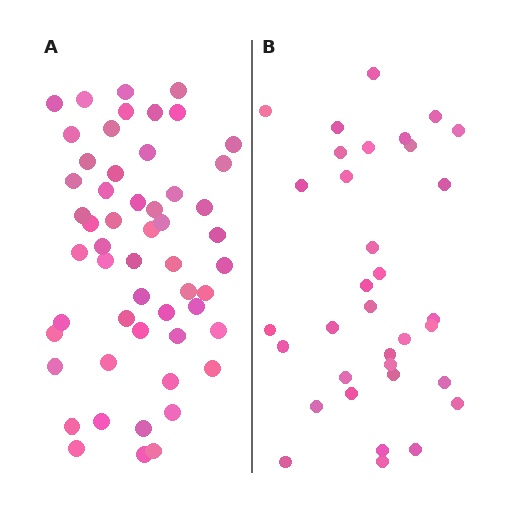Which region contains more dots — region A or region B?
Region A (the left region) has more dots.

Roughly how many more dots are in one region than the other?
Region A has approximately 20 more dots than region B.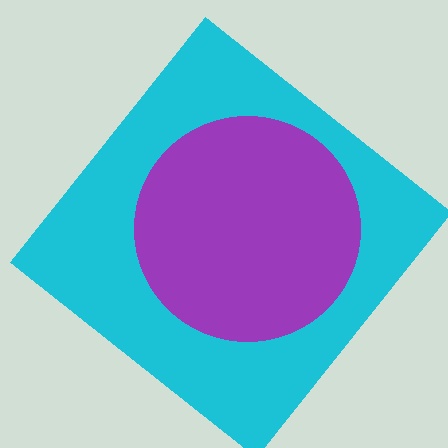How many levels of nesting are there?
2.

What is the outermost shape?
The cyan diamond.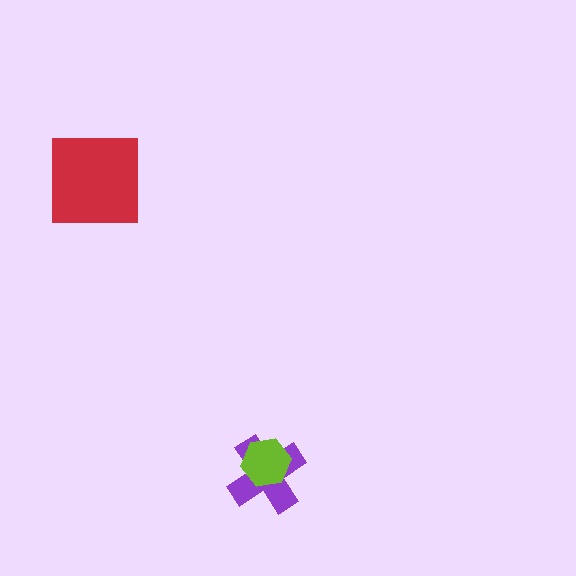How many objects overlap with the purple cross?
1 object overlaps with the purple cross.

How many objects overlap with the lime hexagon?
1 object overlaps with the lime hexagon.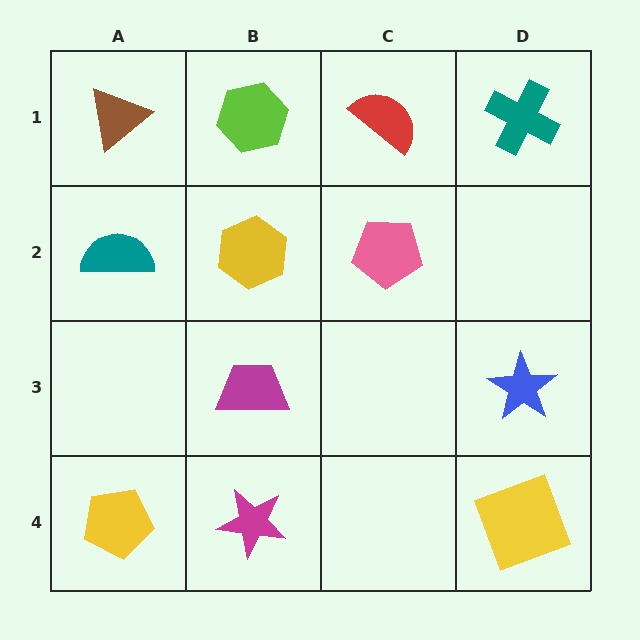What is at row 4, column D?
A yellow square.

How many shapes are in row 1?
4 shapes.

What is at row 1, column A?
A brown triangle.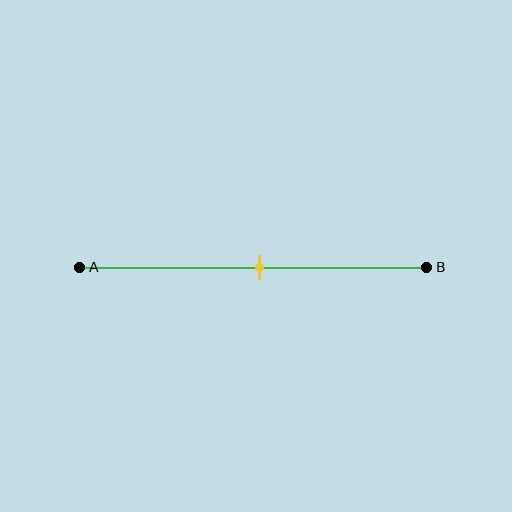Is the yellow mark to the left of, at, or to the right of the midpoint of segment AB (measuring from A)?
The yellow mark is approximately at the midpoint of segment AB.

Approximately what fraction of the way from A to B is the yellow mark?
The yellow mark is approximately 50% of the way from A to B.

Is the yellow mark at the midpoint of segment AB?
Yes, the mark is approximately at the midpoint.